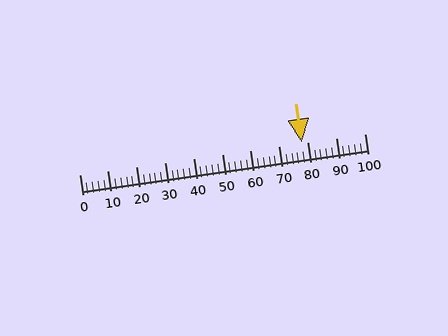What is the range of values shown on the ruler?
The ruler shows values from 0 to 100.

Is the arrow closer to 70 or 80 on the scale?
The arrow is closer to 80.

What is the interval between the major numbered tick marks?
The major tick marks are spaced 10 units apart.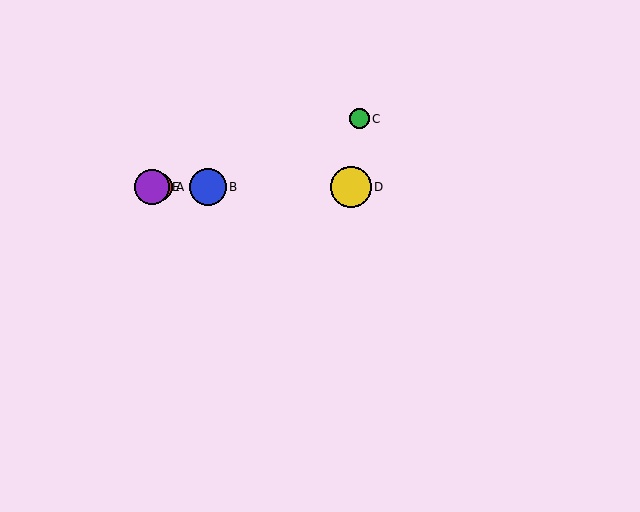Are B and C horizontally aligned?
No, B is at y≈187 and C is at y≈119.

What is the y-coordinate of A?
Object A is at y≈187.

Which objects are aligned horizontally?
Objects A, B, D, E are aligned horizontally.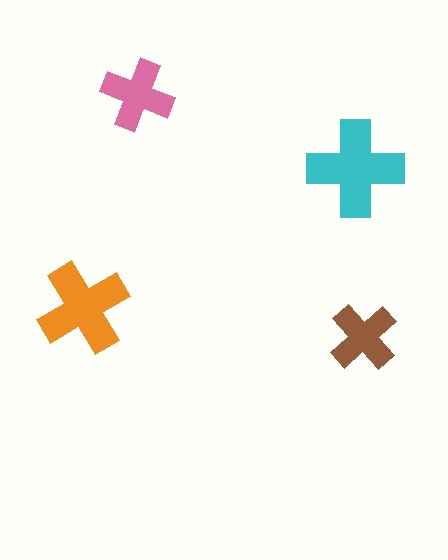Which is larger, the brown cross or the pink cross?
The pink one.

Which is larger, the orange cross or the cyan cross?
The cyan one.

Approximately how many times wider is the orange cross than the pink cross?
About 1.5 times wider.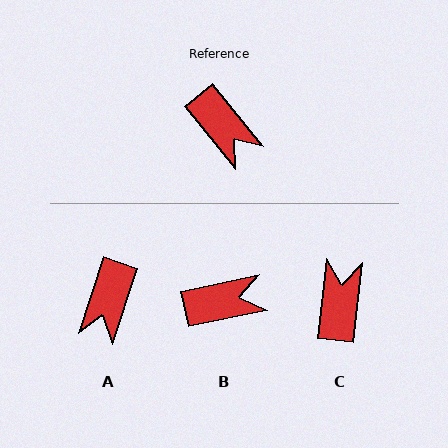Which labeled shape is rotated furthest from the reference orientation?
C, about 134 degrees away.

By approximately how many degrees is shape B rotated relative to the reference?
Approximately 63 degrees counter-clockwise.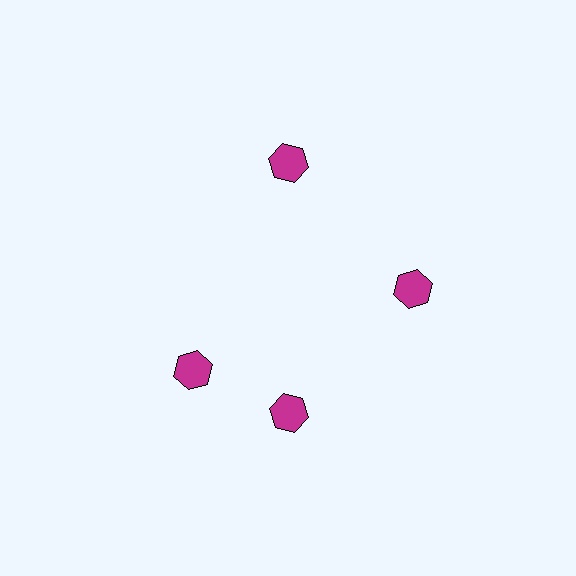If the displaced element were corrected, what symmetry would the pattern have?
It would have 4-fold rotational symmetry — the pattern would map onto itself every 90 degrees.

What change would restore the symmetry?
The symmetry would be restored by rotating it back into even spacing with its neighbors so that all 4 hexagons sit at equal angles and equal distance from the center.